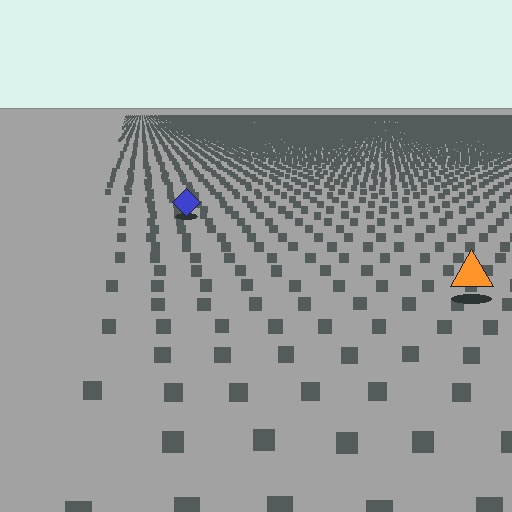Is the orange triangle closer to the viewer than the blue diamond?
Yes. The orange triangle is closer — you can tell from the texture gradient: the ground texture is coarser near it.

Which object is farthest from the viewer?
The blue diamond is farthest from the viewer. It appears smaller and the ground texture around it is denser.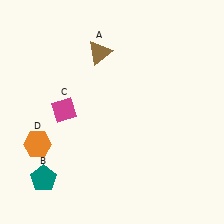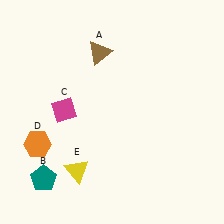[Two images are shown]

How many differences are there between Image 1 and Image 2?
There is 1 difference between the two images.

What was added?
A yellow triangle (E) was added in Image 2.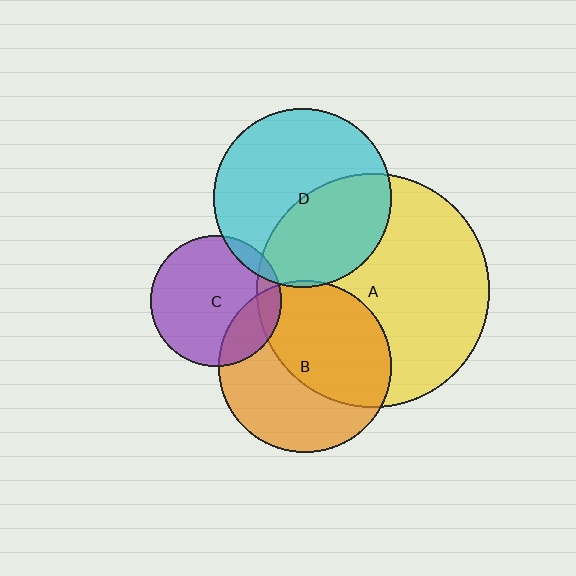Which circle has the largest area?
Circle A (yellow).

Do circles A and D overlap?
Yes.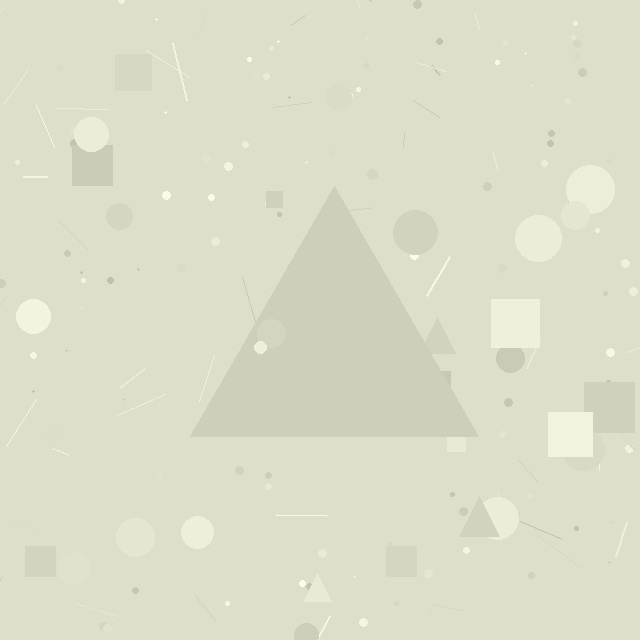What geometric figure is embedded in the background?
A triangle is embedded in the background.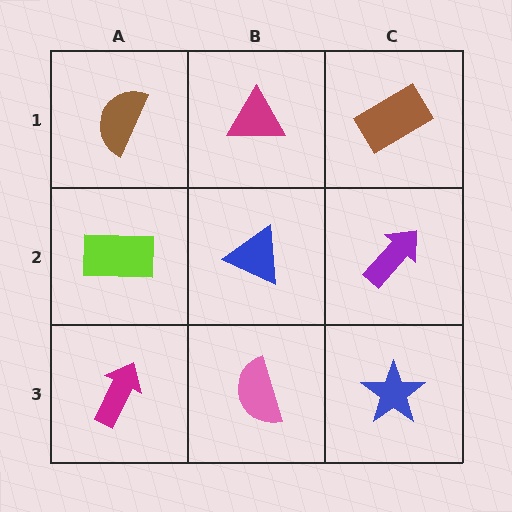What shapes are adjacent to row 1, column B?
A blue triangle (row 2, column B), a brown semicircle (row 1, column A), a brown rectangle (row 1, column C).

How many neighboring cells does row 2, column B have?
4.